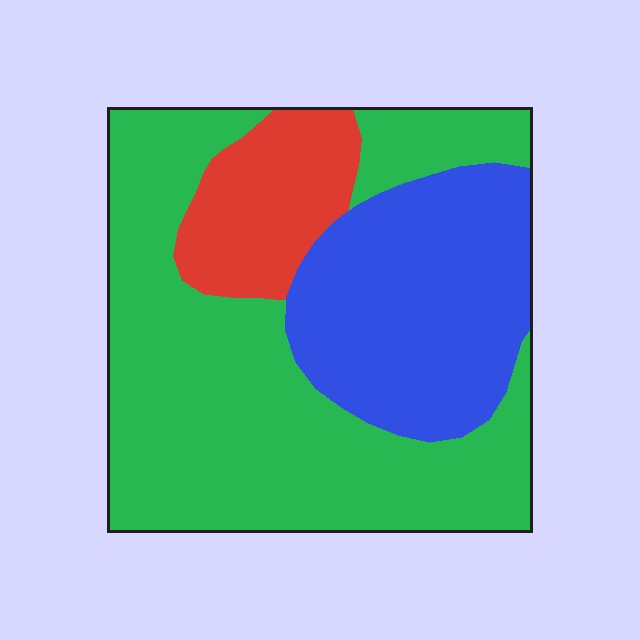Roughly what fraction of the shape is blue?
Blue takes up about one third (1/3) of the shape.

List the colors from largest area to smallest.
From largest to smallest: green, blue, red.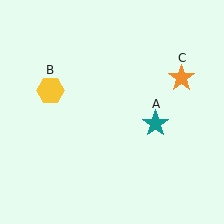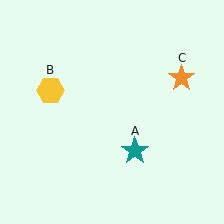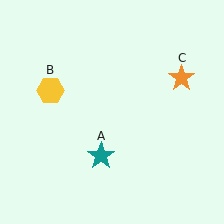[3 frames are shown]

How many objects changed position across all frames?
1 object changed position: teal star (object A).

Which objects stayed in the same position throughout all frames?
Yellow hexagon (object B) and orange star (object C) remained stationary.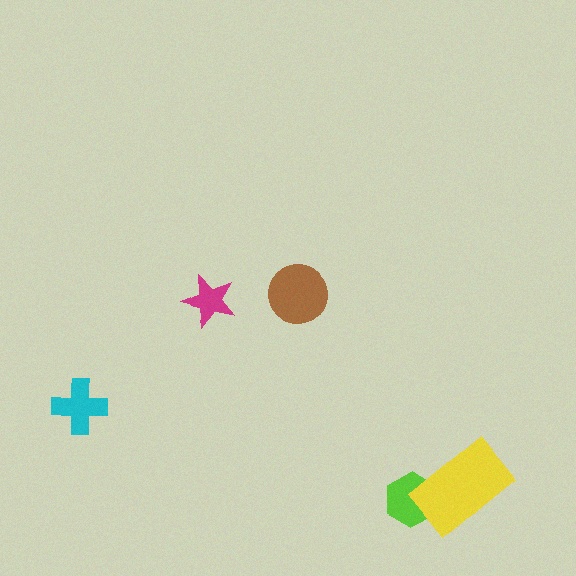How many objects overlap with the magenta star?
0 objects overlap with the magenta star.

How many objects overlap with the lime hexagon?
1 object overlaps with the lime hexagon.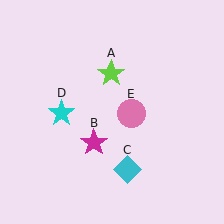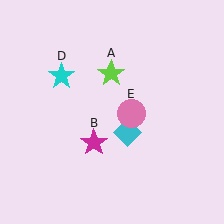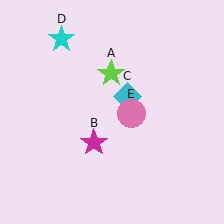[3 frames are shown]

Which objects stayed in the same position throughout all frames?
Lime star (object A) and magenta star (object B) and pink circle (object E) remained stationary.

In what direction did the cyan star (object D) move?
The cyan star (object D) moved up.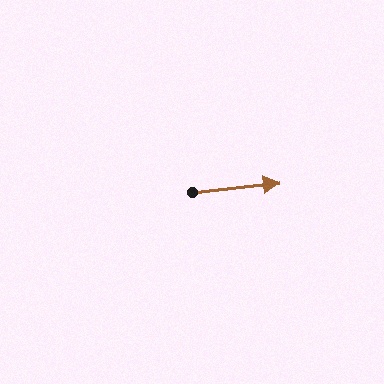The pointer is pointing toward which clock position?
Roughly 3 o'clock.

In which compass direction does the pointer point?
East.